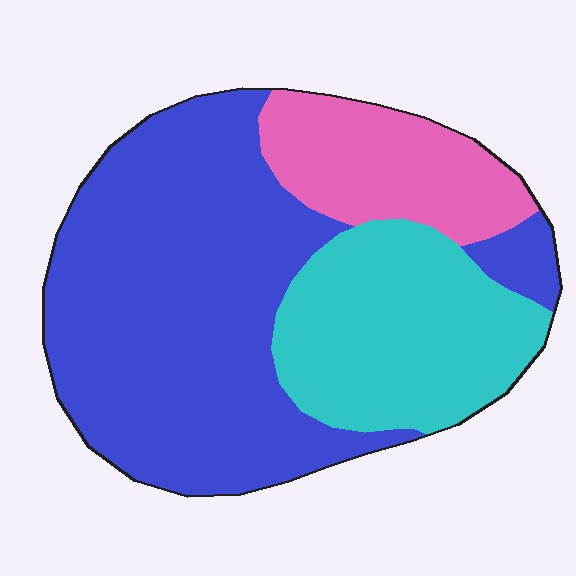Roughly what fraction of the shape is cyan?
Cyan covers about 25% of the shape.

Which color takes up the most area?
Blue, at roughly 55%.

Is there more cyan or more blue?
Blue.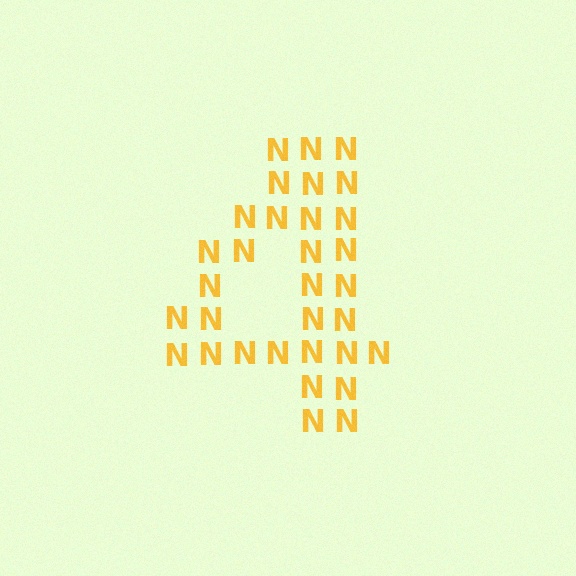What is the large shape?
The large shape is the digit 4.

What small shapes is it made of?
It is made of small letter N's.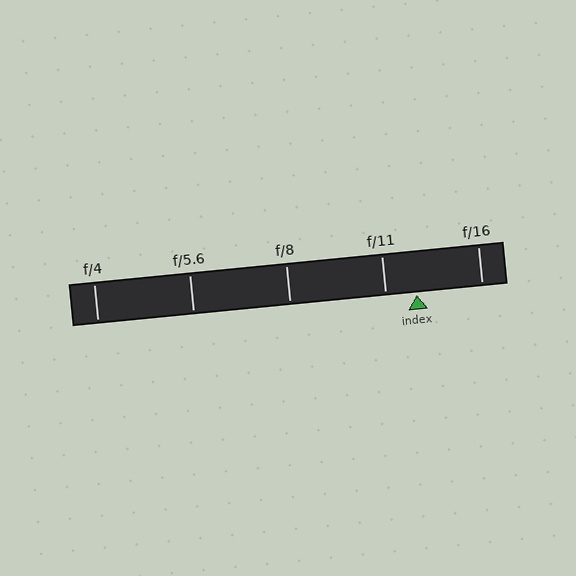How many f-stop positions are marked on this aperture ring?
There are 5 f-stop positions marked.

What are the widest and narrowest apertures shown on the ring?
The widest aperture shown is f/4 and the narrowest is f/16.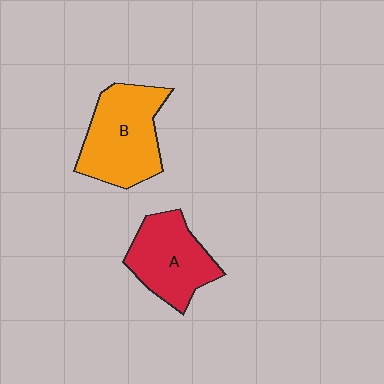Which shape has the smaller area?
Shape A (red).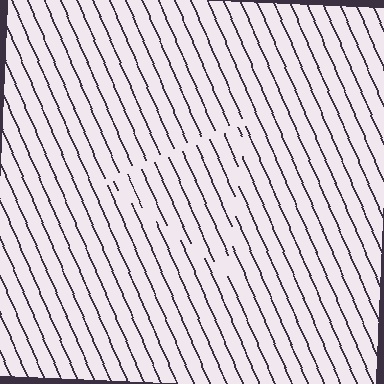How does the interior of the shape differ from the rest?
The interior of the shape contains the same grating, shifted by half a period — the contour is defined by the phase discontinuity where line-ends from the inner and outer gratings abut.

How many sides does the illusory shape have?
3 sides — the line-ends trace a triangle.